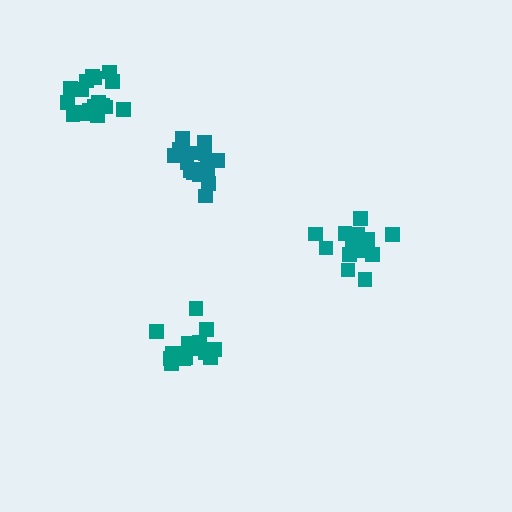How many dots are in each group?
Group 1: 17 dots, Group 2: 16 dots, Group 3: 15 dots, Group 4: 20 dots (68 total).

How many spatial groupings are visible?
There are 4 spatial groupings.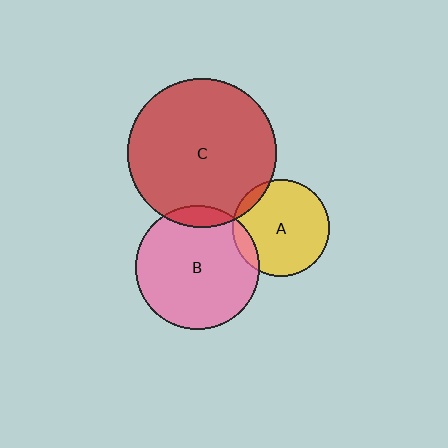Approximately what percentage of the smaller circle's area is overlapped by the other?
Approximately 10%.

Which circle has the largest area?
Circle C (red).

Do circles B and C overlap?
Yes.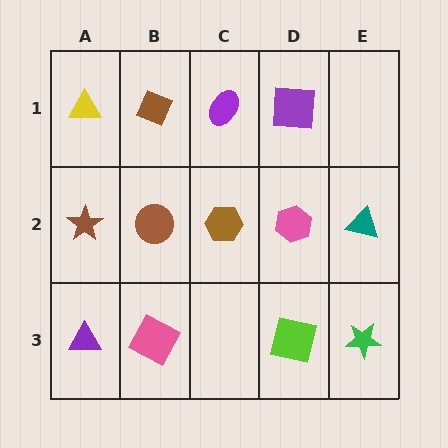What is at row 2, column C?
A brown hexagon.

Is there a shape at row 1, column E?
No, that cell is empty.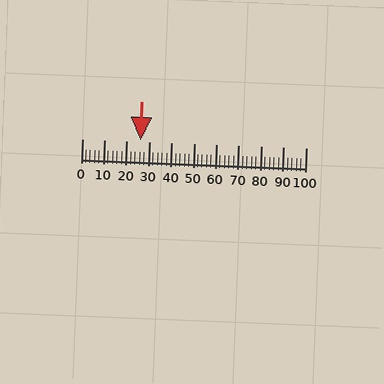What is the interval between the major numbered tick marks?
The major tick marks are spaced 10 units apart.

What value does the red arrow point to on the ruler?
The red arrow points to approximately 26.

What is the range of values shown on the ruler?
The ruler shows values from 0 to 100.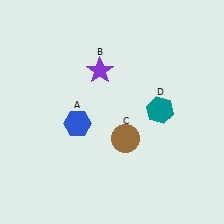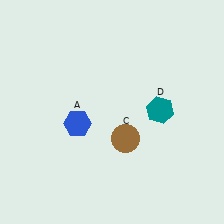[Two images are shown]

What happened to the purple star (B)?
The purple star (B) was removed in Image 2. It was in the top-left area of Image 1.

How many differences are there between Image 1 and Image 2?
There is 1 difference between the two images.